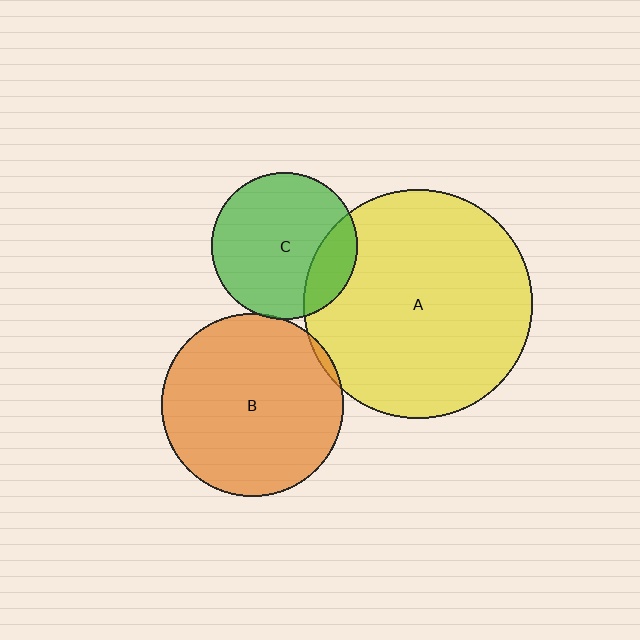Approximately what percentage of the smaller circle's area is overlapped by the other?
Approximately 20%.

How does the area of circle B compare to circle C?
Approximately 1.6 times.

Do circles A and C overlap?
Yes.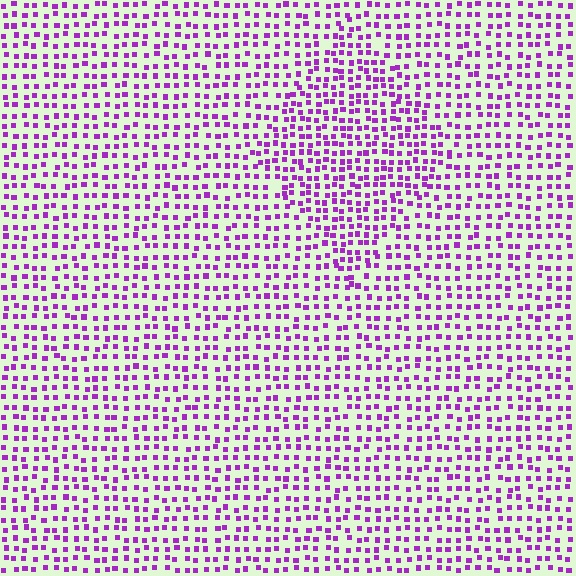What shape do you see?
I see a diamond.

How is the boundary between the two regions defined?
The boundary is defined by a change in element density (approximately 1.5x ratio). All elements are the same color, size, and shape.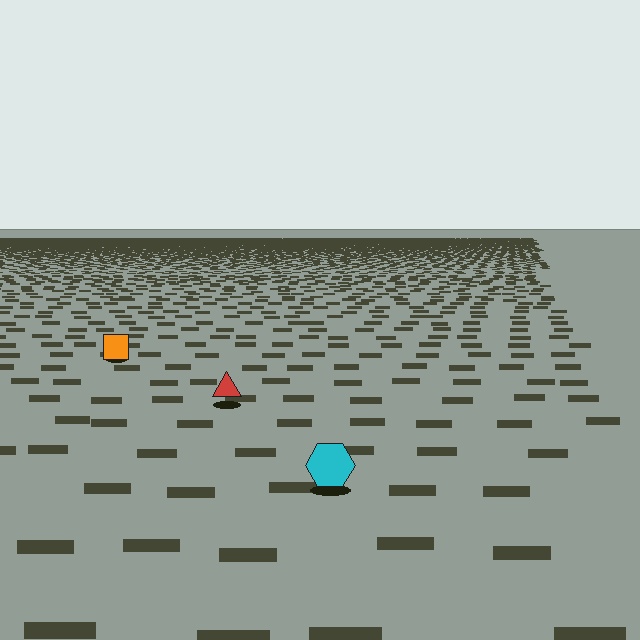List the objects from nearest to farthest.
From nearest to farthest: the cyan hexagon, the red triangle, the orange square.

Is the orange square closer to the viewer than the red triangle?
No. The red triangle is closer — you can tell from the texture gradient: the ground texture is coarser near it.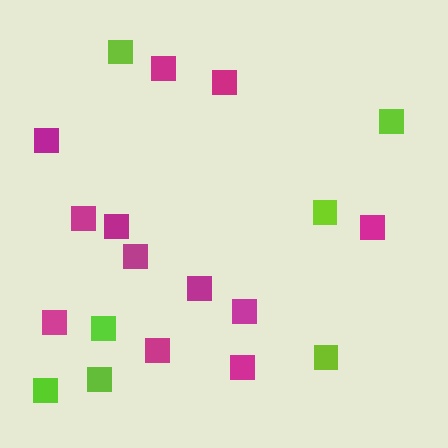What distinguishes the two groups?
There are 2 groups: one group of magenta squares (12) and one group of lime squares (7).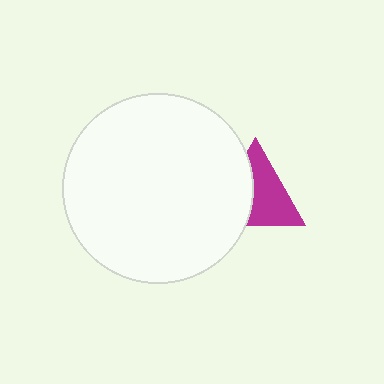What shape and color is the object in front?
The object in front is a white circle.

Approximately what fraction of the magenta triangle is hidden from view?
Roughly 42% of the magenta triangle is hidden behind the white circle.